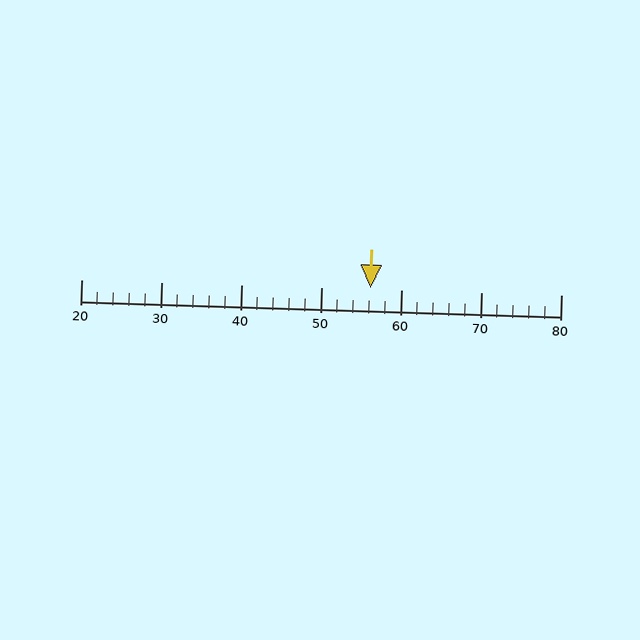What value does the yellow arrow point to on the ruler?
The yellow arrow points to approximately 56.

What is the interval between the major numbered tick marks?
The major tick marks are spaced 10 units apart.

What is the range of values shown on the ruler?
The ruler shows values from 20 to 80.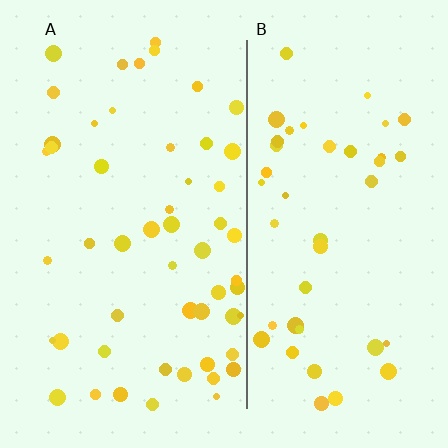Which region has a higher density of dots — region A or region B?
A (the left).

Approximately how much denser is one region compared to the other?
Approximately 1.2× — region A over region B.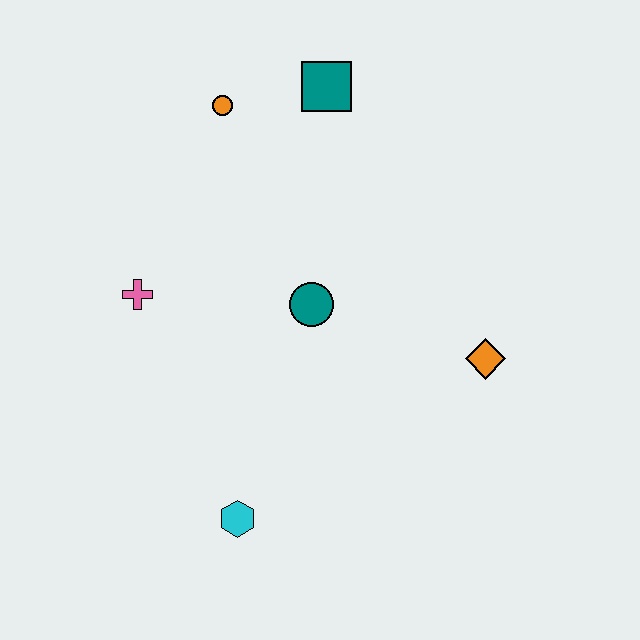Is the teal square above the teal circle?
Yes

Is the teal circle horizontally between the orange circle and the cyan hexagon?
No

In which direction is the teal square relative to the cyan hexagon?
The teal square is above the cyan hexagon.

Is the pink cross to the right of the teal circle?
No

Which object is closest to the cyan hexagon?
The teal circle is closest to the cyan hexagon.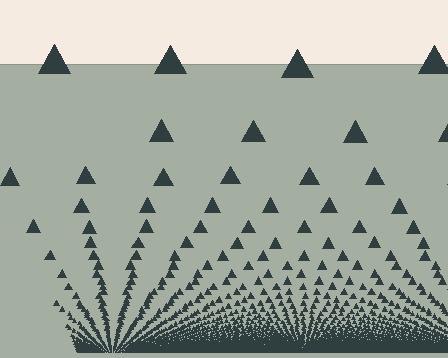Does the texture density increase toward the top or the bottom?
Density increases toward the bottom.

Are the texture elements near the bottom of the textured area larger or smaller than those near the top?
Smaller. The gradient is inverted — elements near the bottom are smaller and denser.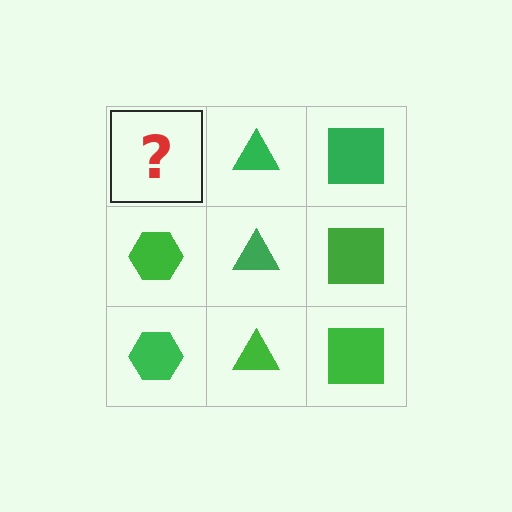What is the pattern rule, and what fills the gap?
The rule is that each column has a consistent shape. The gap should be filled with a green hexagon.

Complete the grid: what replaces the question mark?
The question mark should be replaced with a green hexagon.